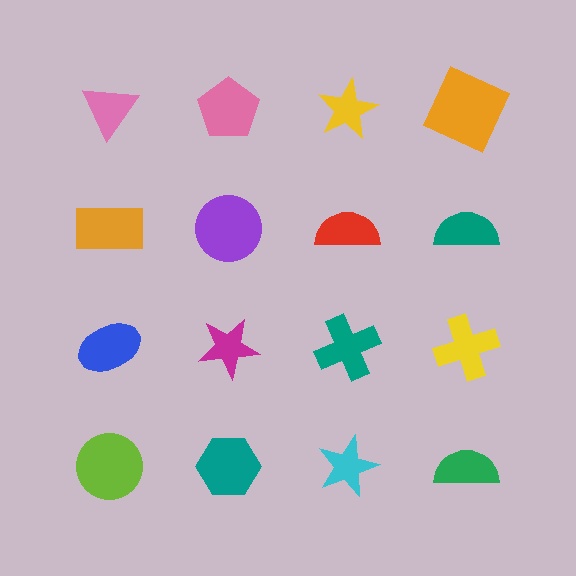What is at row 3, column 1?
A blue ellipse.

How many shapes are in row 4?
4 shapes.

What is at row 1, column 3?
A yellow star.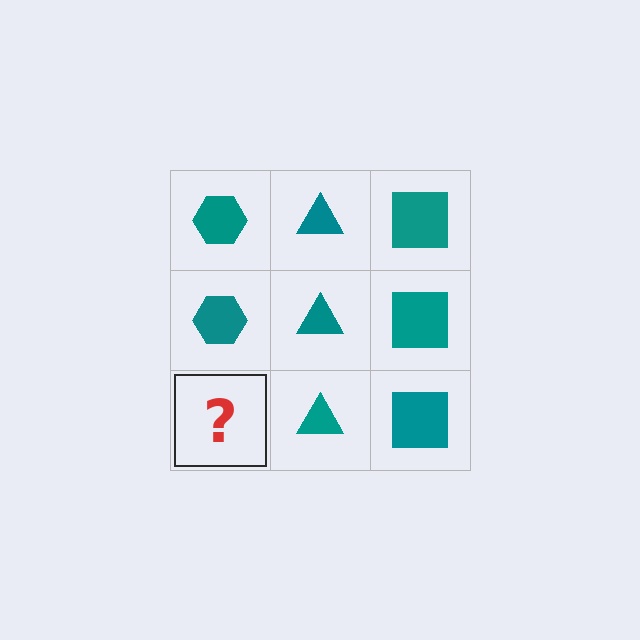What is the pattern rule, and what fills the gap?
The rule is that each column has a consistent shape. The gap should be filled with a teal hexagon.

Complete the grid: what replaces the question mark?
The question mark should be replaced with a teal hexagon.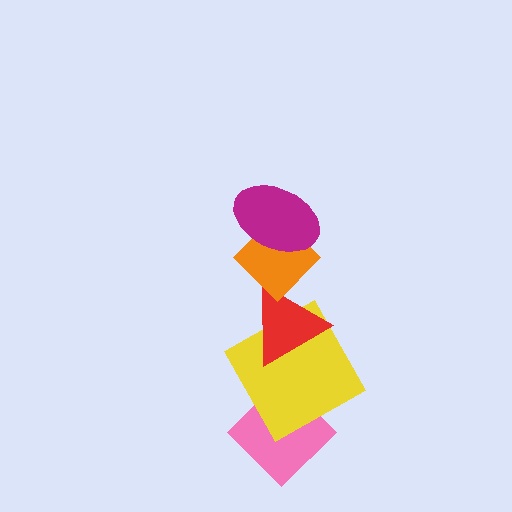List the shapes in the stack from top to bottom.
From top to bottom: the magenta ellipse, the orange diamond, the red triangle, the yellow square, the pink diamond.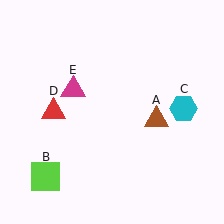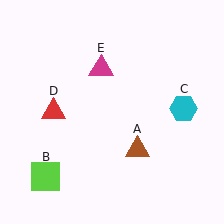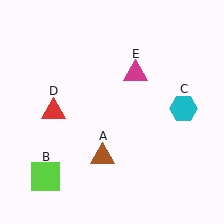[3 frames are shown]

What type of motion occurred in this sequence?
The brown triangle (object A), magenta triangle (object E) rotated clockwise around the center of the scene.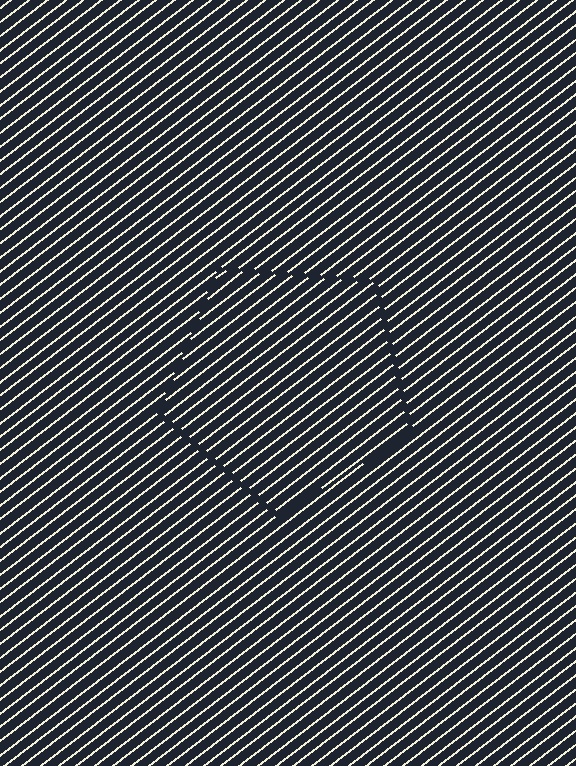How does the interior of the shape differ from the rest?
The interior of the shape contains the same grating, shifted by half a period — the contour is defined by the phase discontinuity where line-ends from the inner and outer gratings abut.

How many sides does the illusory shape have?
5 sides — the line-ends trace a pentagon.